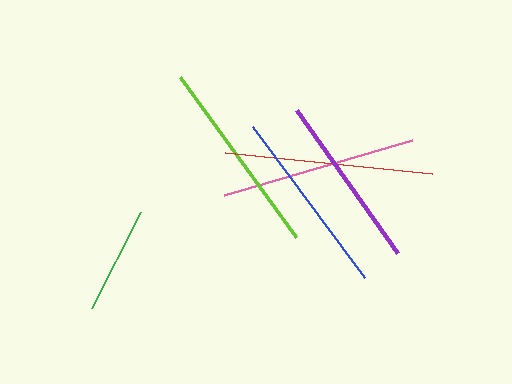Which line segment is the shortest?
The green line is the shortest at approximately 108 pixels.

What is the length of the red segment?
The red segment is approximately 208 pixels long.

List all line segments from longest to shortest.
From longest to shortest: red, lime, pink, blue, purple, green.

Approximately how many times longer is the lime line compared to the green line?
The lime line is approximately 1.8 times the length of the green line.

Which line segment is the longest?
The red line is the longest at approximately 208 pixels.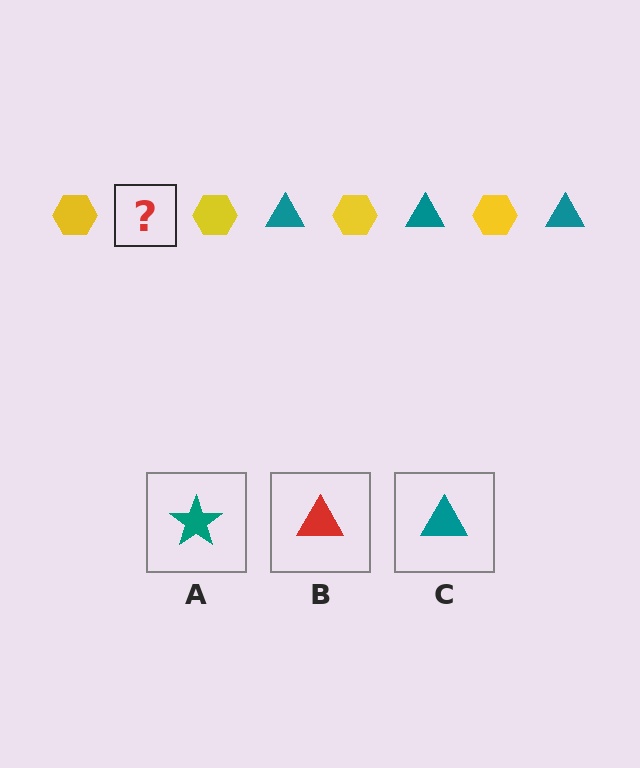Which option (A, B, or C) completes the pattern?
C.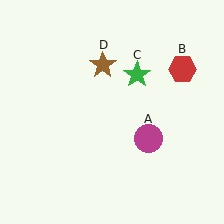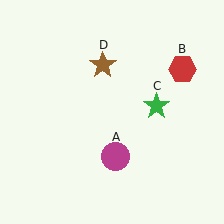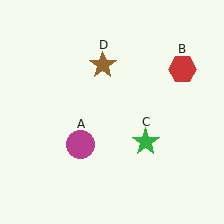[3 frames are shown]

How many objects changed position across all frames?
2 objects changed position: magenta circle (object A), green star (object C).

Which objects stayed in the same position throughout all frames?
Red hexagon (object B) and brown star (object D) remained stationary.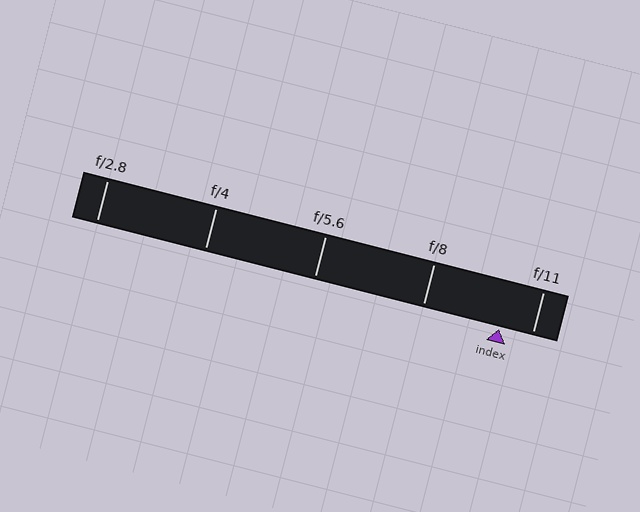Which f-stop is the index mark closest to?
The index mark is closest to f/11.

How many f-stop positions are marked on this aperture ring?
There are 5 f-stop positions marked.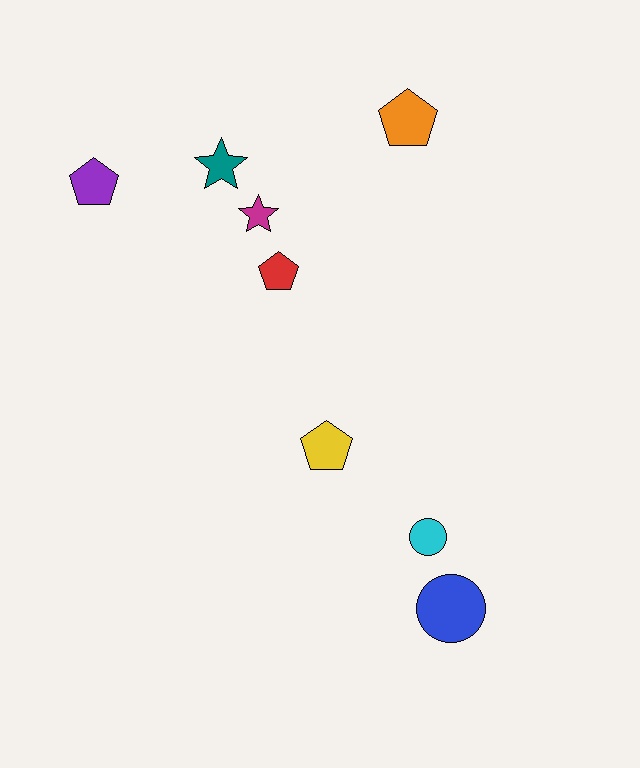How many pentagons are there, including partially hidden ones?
There are 4 pentagons.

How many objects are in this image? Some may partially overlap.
There are 8 objects.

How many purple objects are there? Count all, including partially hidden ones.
There is 1 purple object.